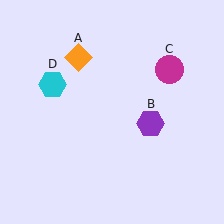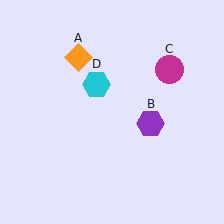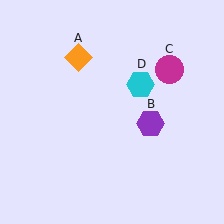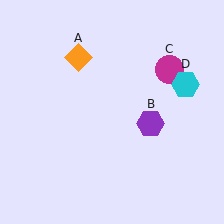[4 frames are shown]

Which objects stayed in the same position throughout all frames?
Orange diamond (object A) and purple hexagon (object B) and magenta circle (object C) remained stationary.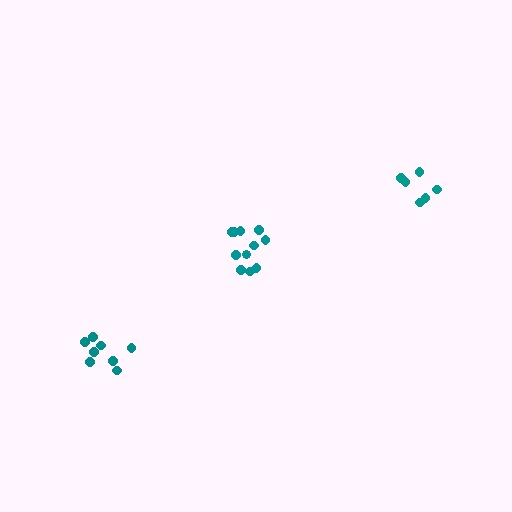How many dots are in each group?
Group 1: 6 dots, Group 2: 11 dots, Group 3: 8 dots (25 total).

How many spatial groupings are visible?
There are 3 spatial groupings.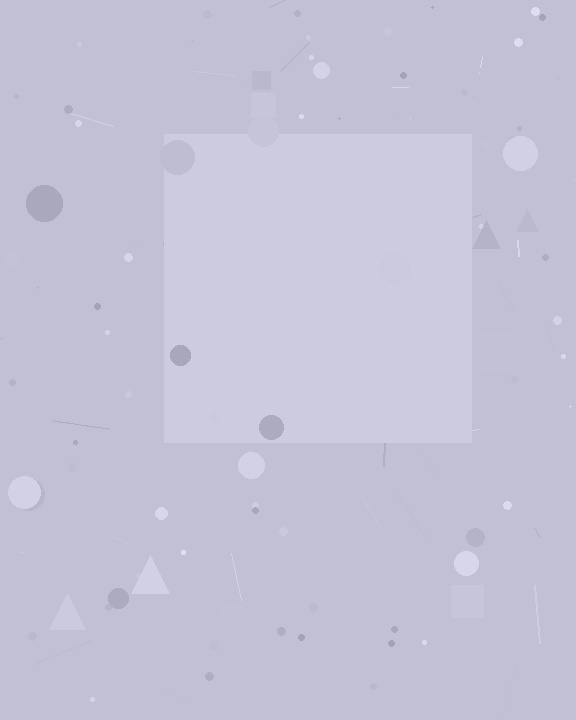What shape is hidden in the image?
A square is hidden in the image.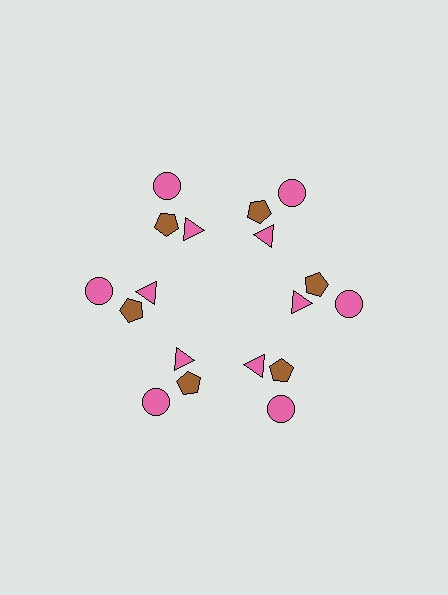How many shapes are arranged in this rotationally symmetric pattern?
There are 18 shapes, arranged in 6 groups of 3.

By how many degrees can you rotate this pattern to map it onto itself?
The pattern maps onto itself every 60 degrees of rotation.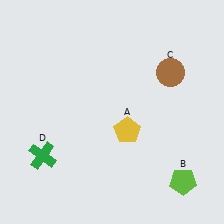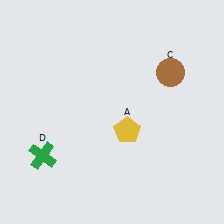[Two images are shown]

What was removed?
The lime pentagon (B) was removed in Image 2.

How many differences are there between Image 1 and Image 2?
There is 1 difference between the two images.